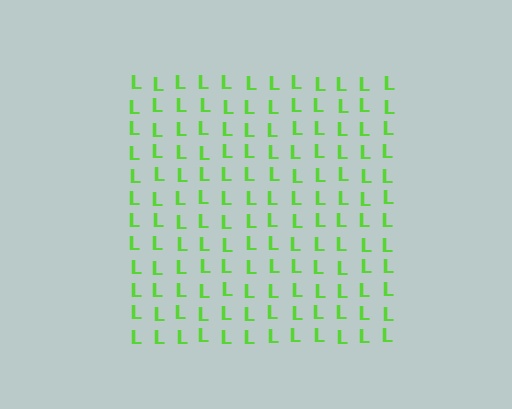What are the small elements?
The small elements are letter L's.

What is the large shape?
The large shape is a square.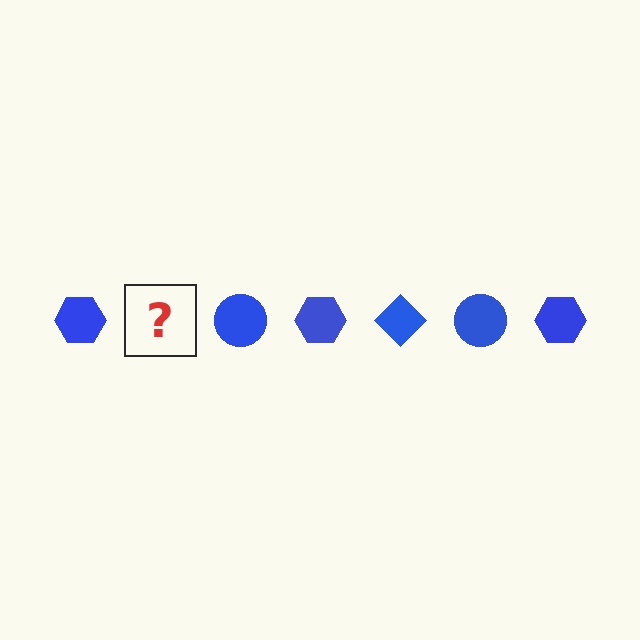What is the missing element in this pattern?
The missing element is a blue diamond.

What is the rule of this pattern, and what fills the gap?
The rule is that the pattern cycles through hexagon, diamond, circle shapes in blue. The gap should be filled with a blue diamond.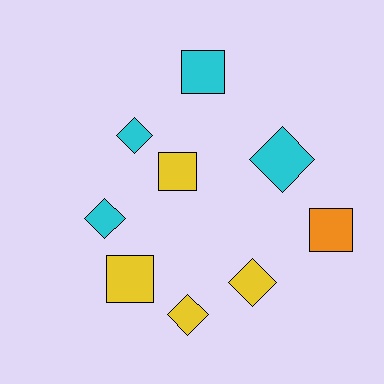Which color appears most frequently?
Cyan, with 4 objects.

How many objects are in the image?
There are 9 objects.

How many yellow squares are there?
There are 2 yellow squares.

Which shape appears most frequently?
Diamond, with 5 objects.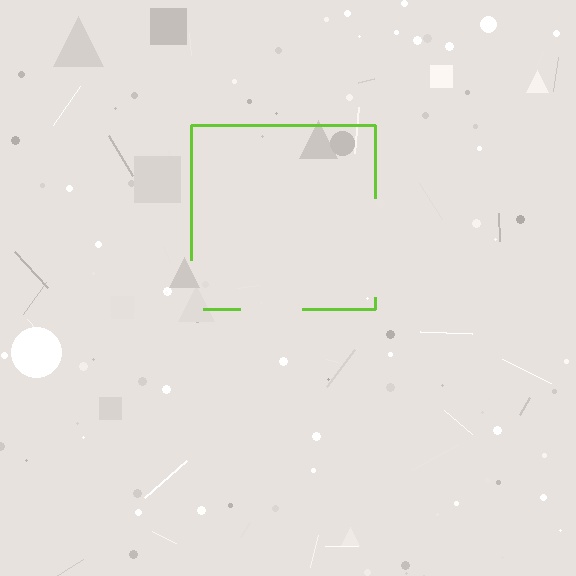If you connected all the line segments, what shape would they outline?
They would outline a square.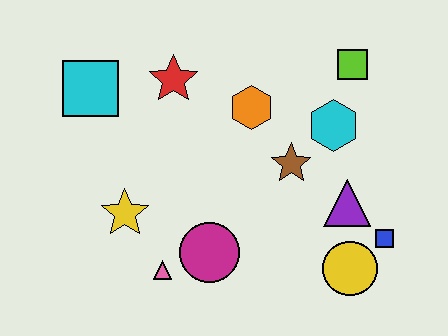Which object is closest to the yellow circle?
The blue square is closest to the yellow circle.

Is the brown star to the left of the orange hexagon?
No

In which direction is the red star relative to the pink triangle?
The red star is above the pink triangle.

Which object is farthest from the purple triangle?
The cyan square is farthest from the purple triangle.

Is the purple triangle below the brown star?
Yes